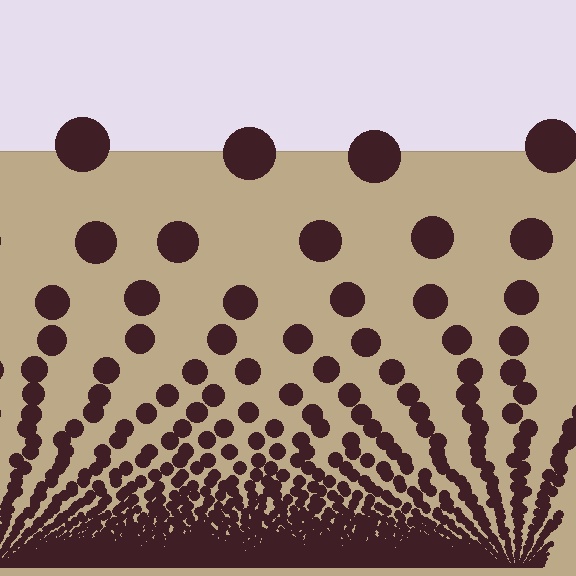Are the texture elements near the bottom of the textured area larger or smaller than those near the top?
Smaller. The gradient is inverted — elements near the bottom are smaller and denser.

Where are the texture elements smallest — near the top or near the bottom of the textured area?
Near the bottom.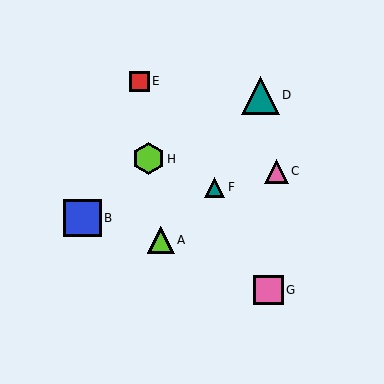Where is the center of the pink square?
The center of the pink square is at (269, 290).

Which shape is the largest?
The teal triangle (labeled D) is the largest.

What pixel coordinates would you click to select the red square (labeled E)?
Click at (139, 81) to select the red square E.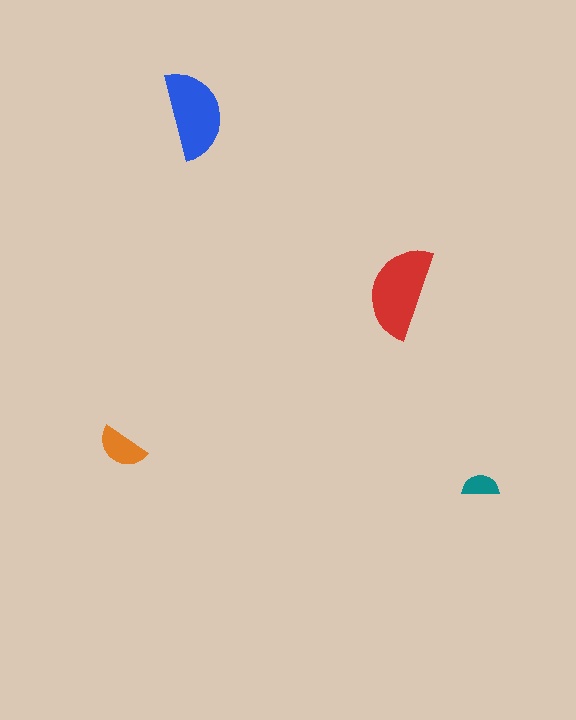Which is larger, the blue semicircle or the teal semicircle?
The blue one.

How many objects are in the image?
There are 4 objects in the image.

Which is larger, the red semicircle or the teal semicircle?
The red one.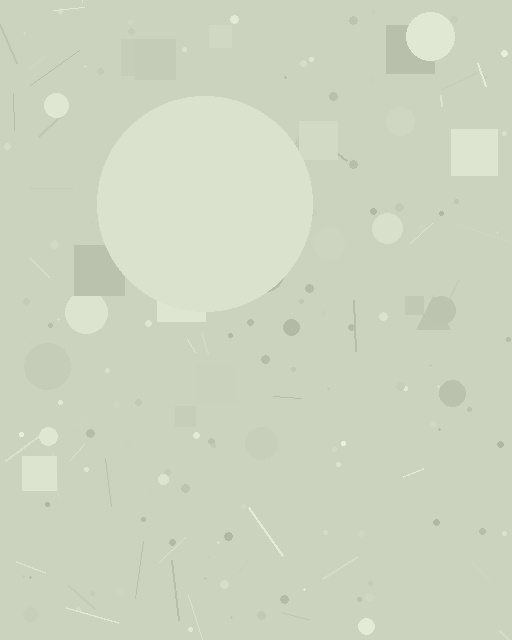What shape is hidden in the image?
A circle is hidden in the image.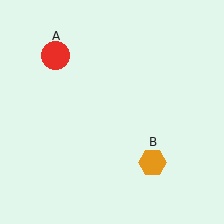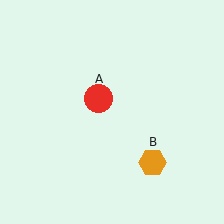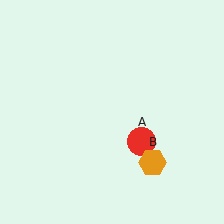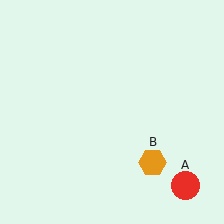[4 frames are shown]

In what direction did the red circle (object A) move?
The red circle (object A) moved down and to the right.